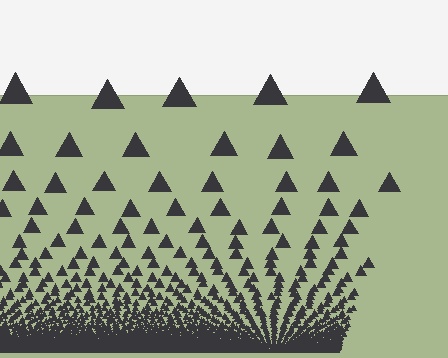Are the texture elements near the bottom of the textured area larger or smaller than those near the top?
Smaller. The gradient is inverted — elements near the bottom are smaller and denser.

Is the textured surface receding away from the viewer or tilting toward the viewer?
The surface appears to tilt toward the viewer. Texture elements get larger and sparser toward the top.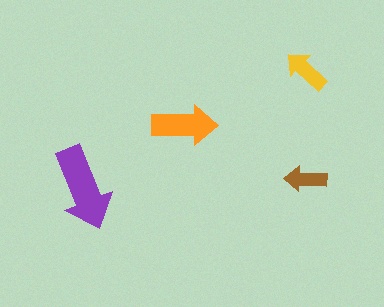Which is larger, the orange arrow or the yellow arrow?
The orange one.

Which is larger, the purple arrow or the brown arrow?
The purple one.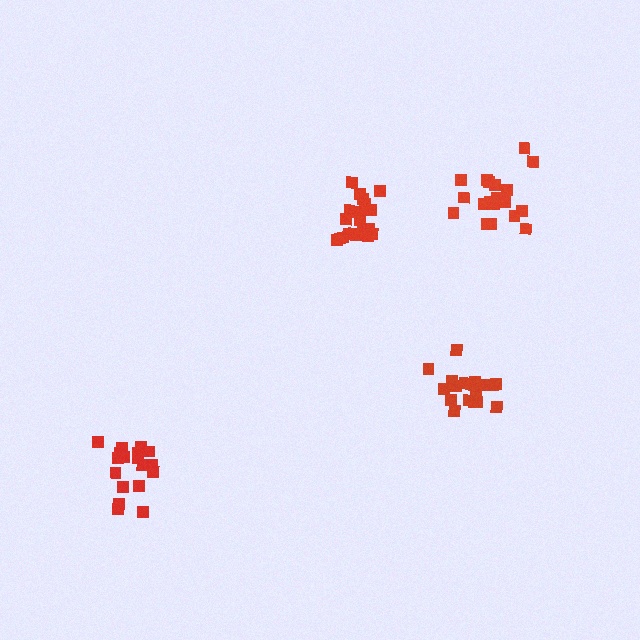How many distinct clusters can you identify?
There are 4 distinct clusters.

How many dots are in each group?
Group 1: 18 dots, Group 2: 20 dots, Group 3: 21 dots, Group 4: 18 dots (77 total).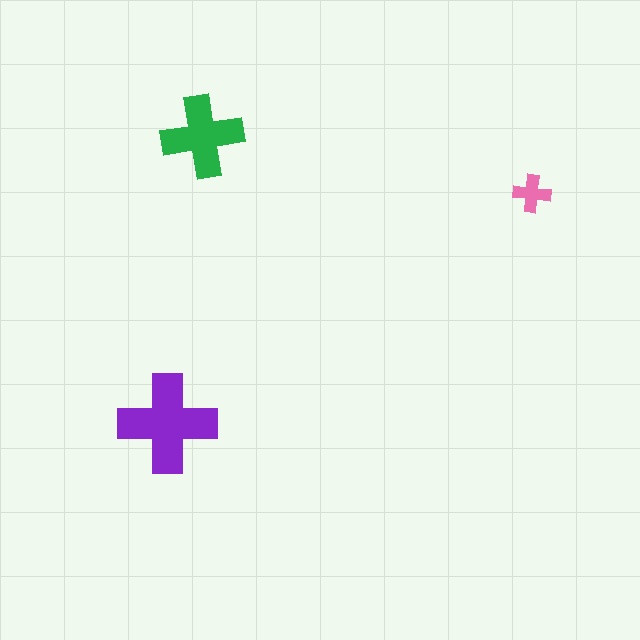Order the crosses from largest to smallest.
the purple one, the green one, the pink one.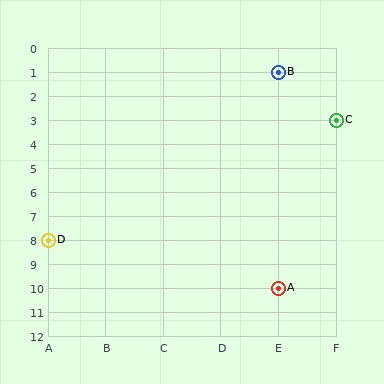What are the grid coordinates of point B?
Point B is at grid coordinates (E, 1).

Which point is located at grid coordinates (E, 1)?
Point B is at (E, 1).